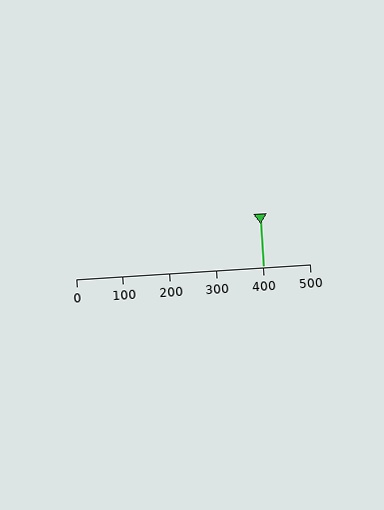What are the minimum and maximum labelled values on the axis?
The axis runs from 0 to 500.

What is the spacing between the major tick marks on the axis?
The major ticks are spaced 100 apart.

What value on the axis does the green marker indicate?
The marker indicates approximately 400.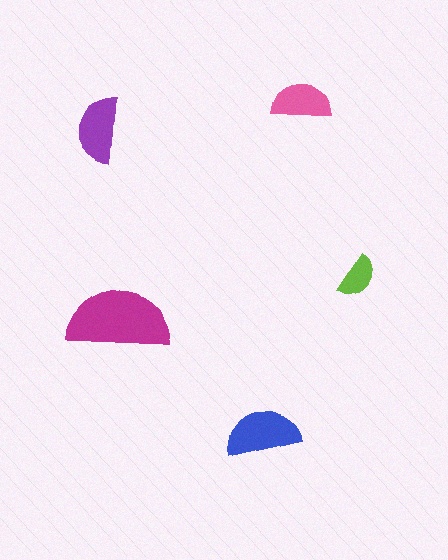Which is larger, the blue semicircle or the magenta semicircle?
The magenta one.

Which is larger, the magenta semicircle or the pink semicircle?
The magenta one.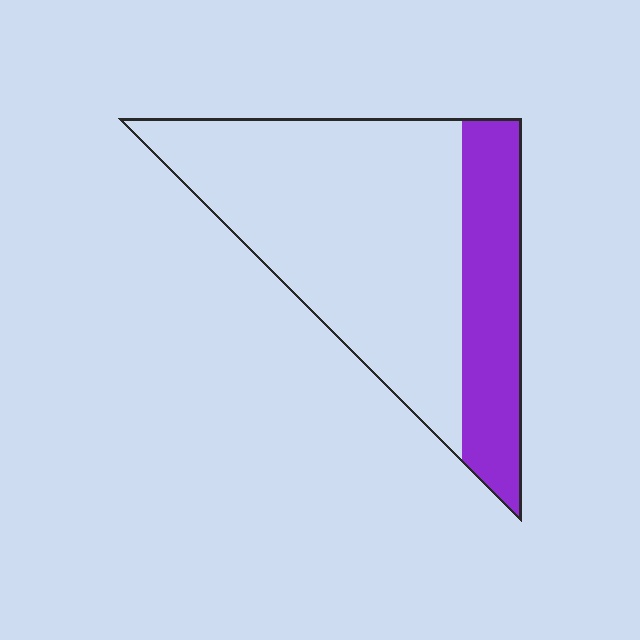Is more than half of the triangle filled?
No.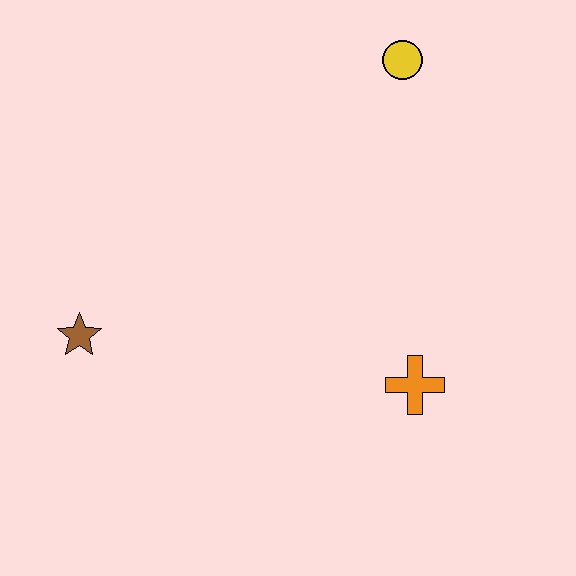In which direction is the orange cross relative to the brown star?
The orange cross is to the right of the brown star.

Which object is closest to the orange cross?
The yellow circle is closest to the orange cross.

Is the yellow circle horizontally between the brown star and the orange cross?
Yes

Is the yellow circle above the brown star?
Yes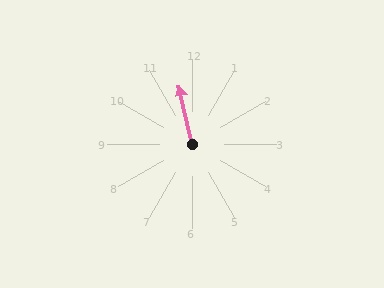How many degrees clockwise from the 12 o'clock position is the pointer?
Approximately 347 degrees.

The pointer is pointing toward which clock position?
Roughly 12 o'clock.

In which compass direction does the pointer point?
North.